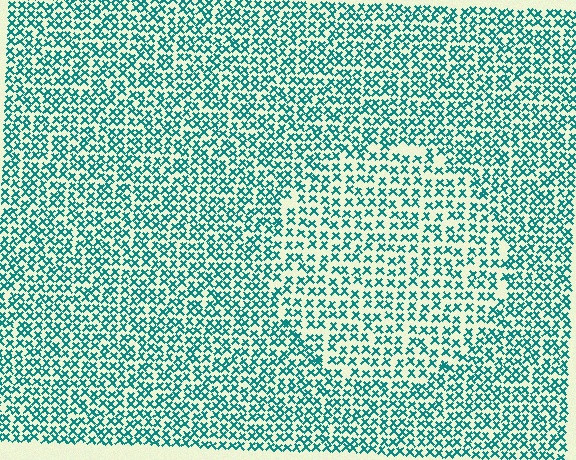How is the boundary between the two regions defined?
The boundary is defined by a change in element density (approximately 1.5x ratio). All elements are the same color, size, and shape.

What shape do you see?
I see a circle.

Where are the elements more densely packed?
The elements are more densely packed outside the circle boundary.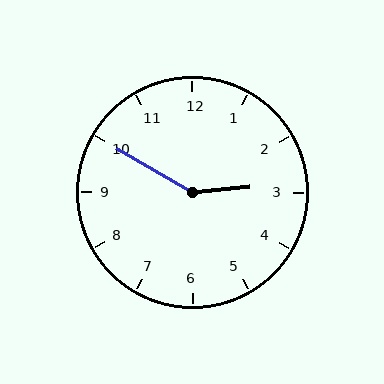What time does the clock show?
2:50.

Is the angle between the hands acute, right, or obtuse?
It is obtuse.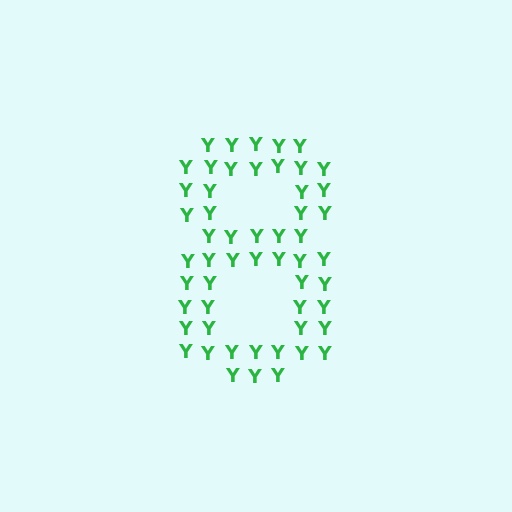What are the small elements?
The small elements are letter Y's.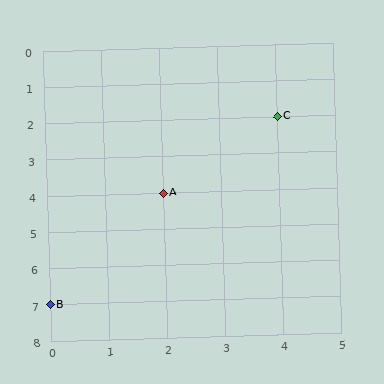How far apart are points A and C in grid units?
Points A and C are 2 columns and 2 rows apart (about 2.8 grid units diagonally).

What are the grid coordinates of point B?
Point B is at grid coordinates (0, 7).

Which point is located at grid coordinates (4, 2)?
Point C is at (4, 2).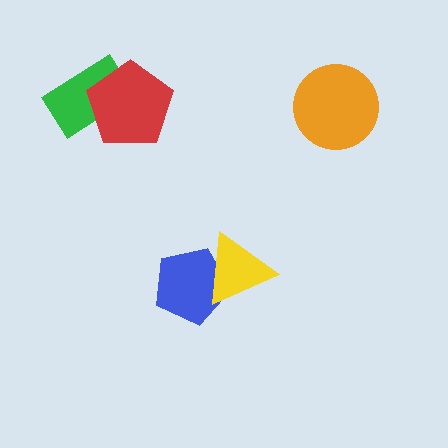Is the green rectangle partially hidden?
Yes, it is partially covered by another shape.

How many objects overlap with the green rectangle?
1 object overlaps with the green rectangle.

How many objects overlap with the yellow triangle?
1 object overlaps with the yellow triangle.